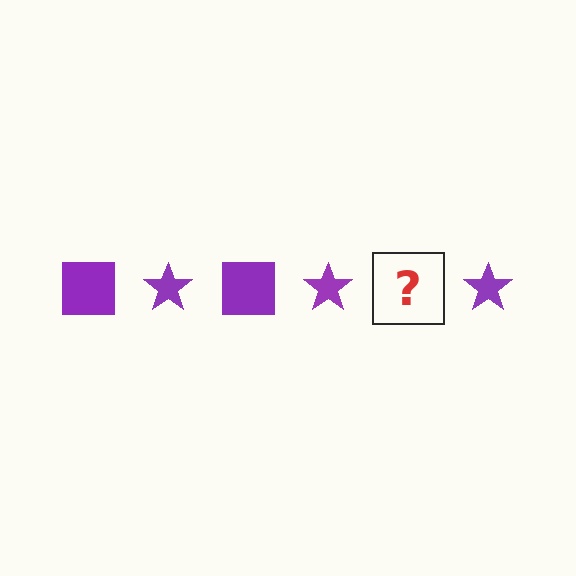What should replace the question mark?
The question mark should be replaced with a purple square.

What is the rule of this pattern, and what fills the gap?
The rule is that the pattern cycles through square, star shapes in purple. The gap should be filled with a purple square.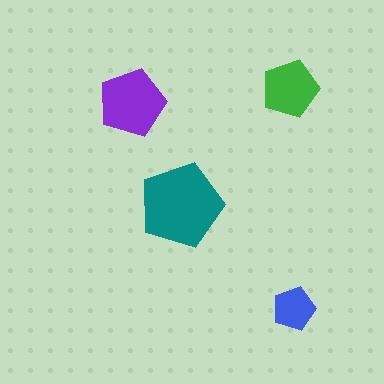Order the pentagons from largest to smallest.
the teal one, the purple one, the green one, the blue one.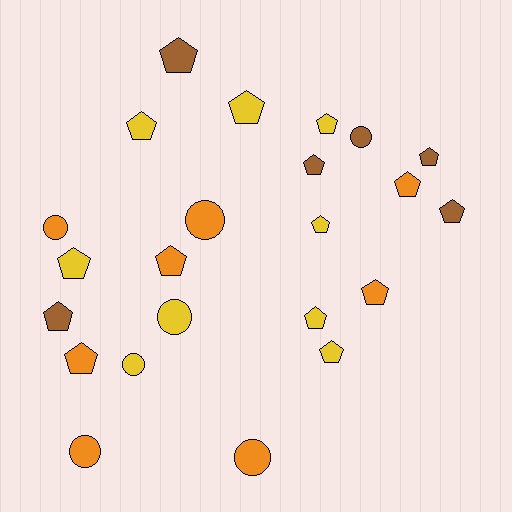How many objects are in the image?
There are 23 objects.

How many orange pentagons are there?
There are 4 orange pentagons.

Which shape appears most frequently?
Pentagon, with 16 objects.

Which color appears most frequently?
Yellow, with 9 objects.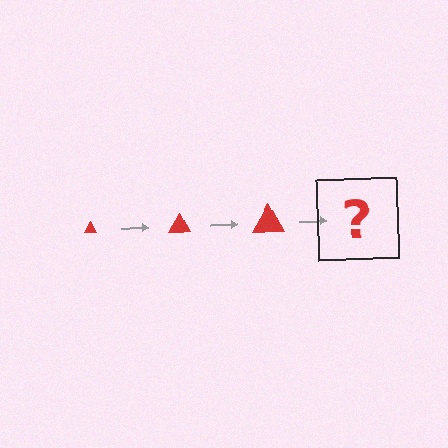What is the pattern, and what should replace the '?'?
The pattern is that the triangle gets progressively larger each step. The '?' should be a red triangle, larger than the previous one.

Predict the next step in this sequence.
The next step is a red triangle, larger than the previous one.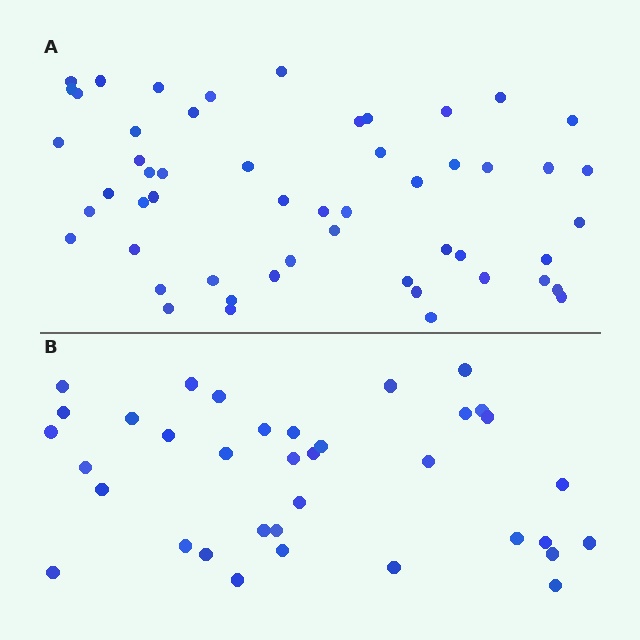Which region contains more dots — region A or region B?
Region A (the top region) has more dots.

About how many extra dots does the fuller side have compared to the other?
Region A has approximately 15 more dots than region B.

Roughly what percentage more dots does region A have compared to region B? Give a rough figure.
About 45% more.